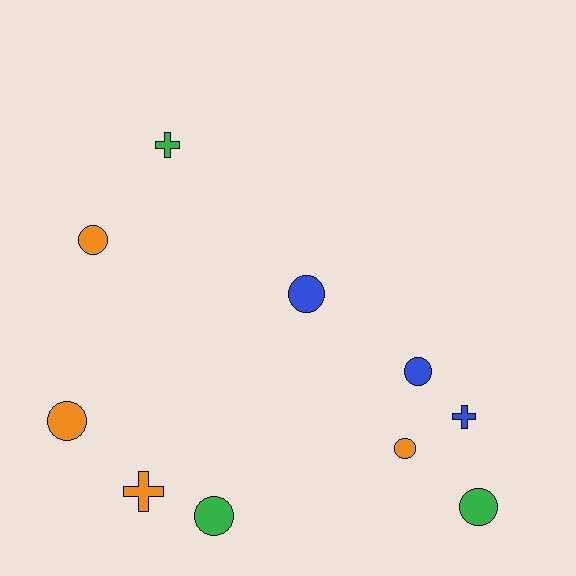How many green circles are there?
There are 2 green circles.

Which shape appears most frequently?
Circle, with 7 objects.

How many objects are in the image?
There are 10 objects.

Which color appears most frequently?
Orange, with 4 objects.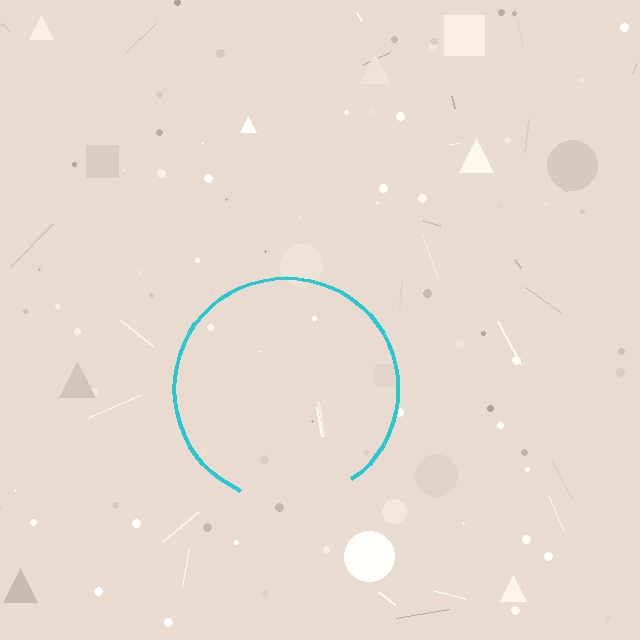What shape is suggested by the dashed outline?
The dashed outline suggests a circle.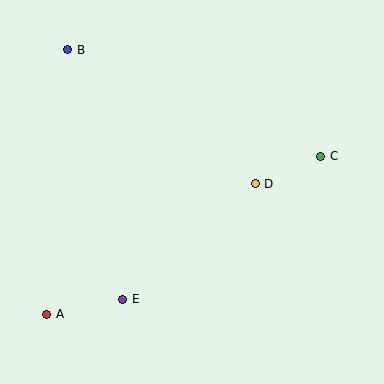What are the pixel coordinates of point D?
Point D is at (255, 184).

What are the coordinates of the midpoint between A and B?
The midpoint between A and B is at (57, 182).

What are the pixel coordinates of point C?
Point C is at (321, 156).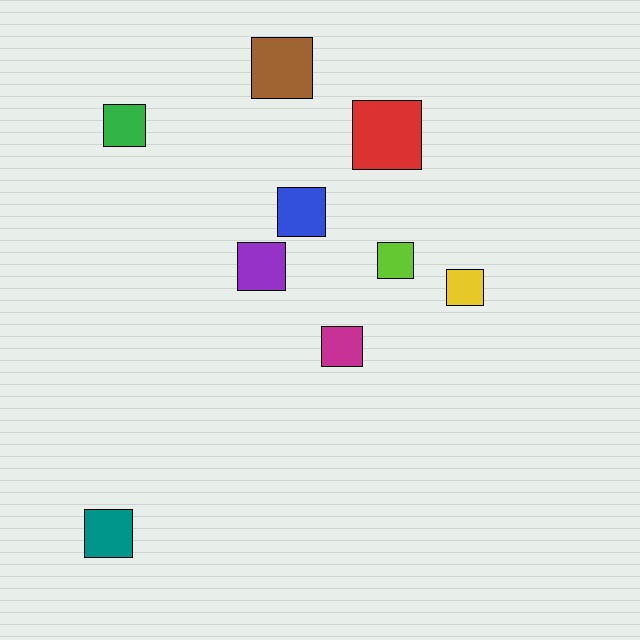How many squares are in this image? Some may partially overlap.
There are 9 squares.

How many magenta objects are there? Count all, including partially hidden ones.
There is 1 magenta object.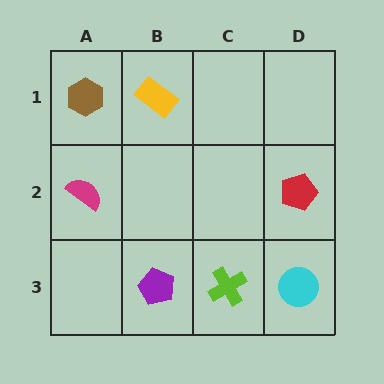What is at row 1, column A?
A brown hexagon.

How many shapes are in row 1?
2 shapes.